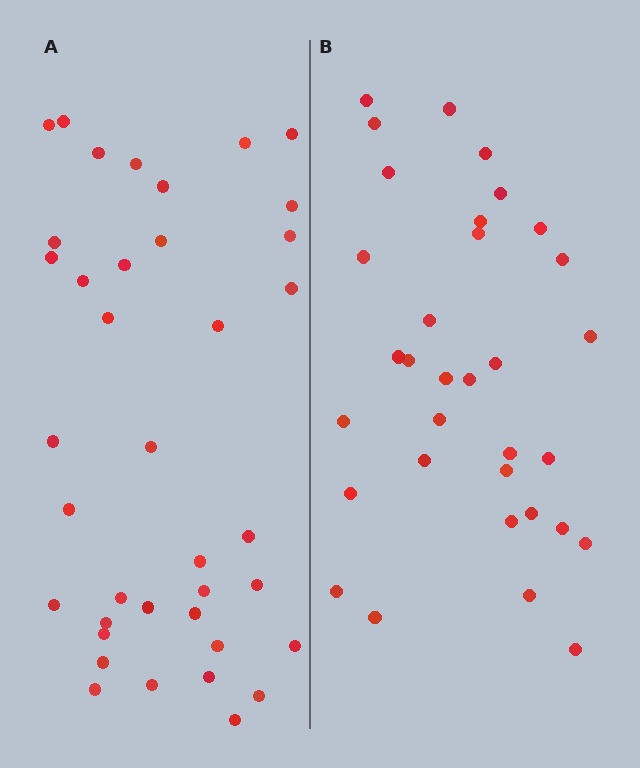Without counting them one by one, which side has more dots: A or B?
Region A (the left region) has more dots.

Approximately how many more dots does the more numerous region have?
Region A has about 5 more dots than region B.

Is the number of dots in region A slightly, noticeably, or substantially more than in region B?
Region A has only slightly more — the two regions are fairly close. The ratio is roughly 1.2 to 1.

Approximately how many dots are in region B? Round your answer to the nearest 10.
About 30 dots. (The exact count is 33, which rounds to 30.)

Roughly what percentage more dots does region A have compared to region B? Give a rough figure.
About 15% more.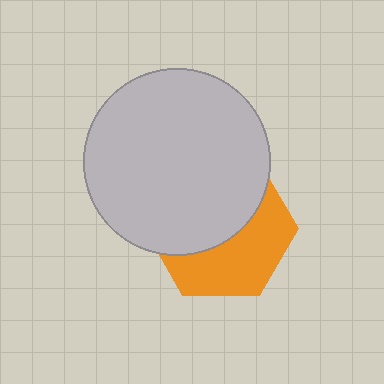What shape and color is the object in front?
The object in front is a light gray circle.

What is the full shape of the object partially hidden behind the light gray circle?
The partially hidden object is an orange hexagon.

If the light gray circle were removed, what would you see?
You would see the complete orange hexagon.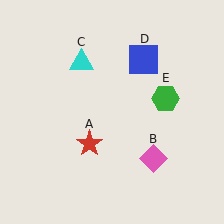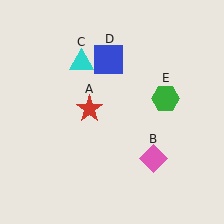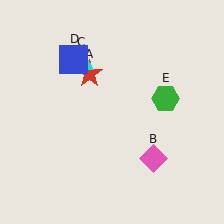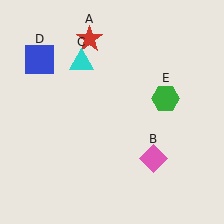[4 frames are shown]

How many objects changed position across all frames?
2 objects changed position: red star (object A), blue square (object D).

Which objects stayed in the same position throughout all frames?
Pink diamond (object B) and cyan triangle (object C) and green hexagon (object E) remained stationary.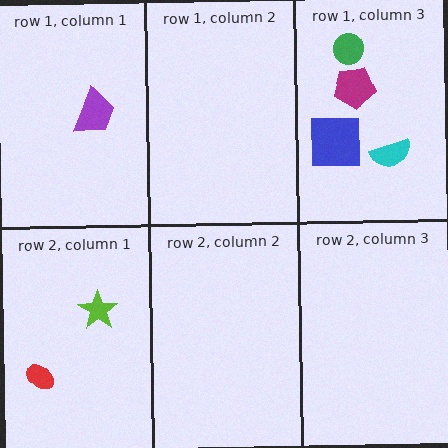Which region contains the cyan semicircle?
The row 1, column 3 region.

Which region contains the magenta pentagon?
The row 1, column 3 region.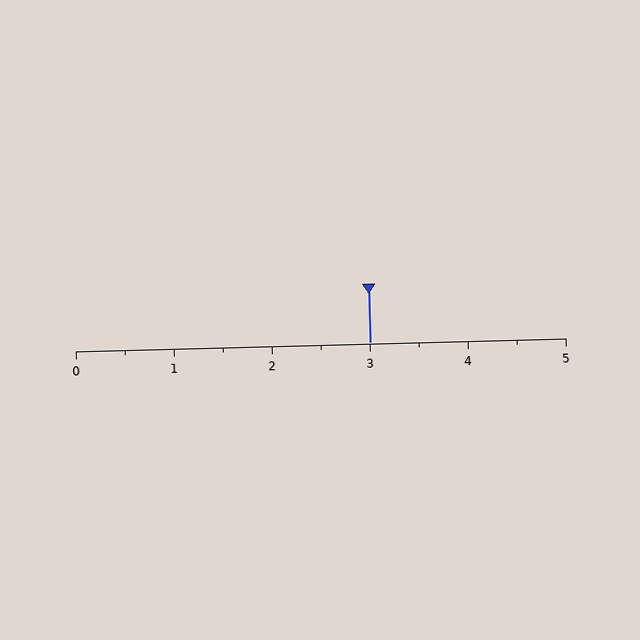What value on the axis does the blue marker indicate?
The marker indicates approximately 3.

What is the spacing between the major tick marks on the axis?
The major ticks are spaced 1 apart.